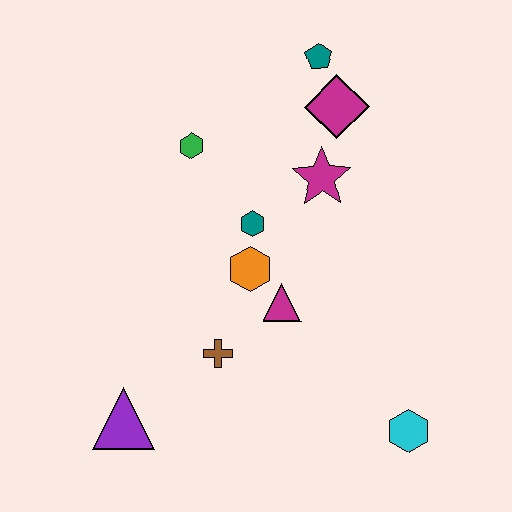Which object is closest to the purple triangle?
The brown cross is closest to the purple triangle.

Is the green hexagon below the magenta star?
No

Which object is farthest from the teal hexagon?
The cyan hexagon is farthest from the teal hexagon.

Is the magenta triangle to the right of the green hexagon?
Yes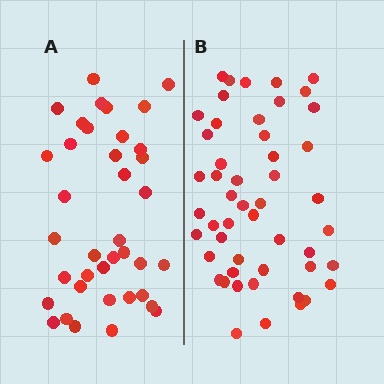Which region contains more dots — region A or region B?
Region B (the right region) has more dots.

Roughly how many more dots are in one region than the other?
Region B has roughly 12 or so more dots than region A.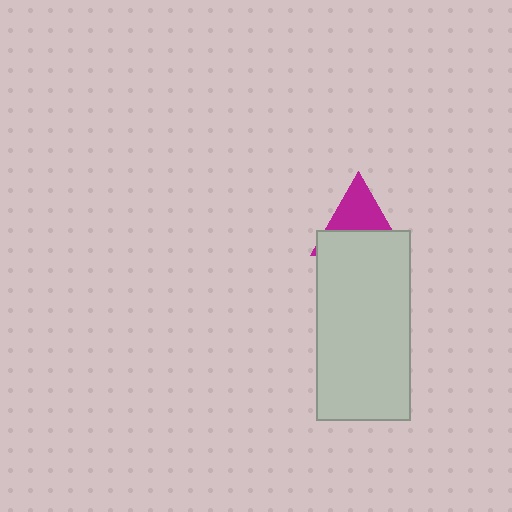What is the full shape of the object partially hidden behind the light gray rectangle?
The partially hidden object is a magenta triangle.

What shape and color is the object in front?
The object in front is a light gray rectangle.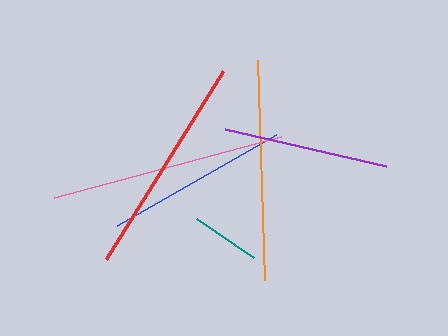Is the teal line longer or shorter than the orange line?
The orange line is longer than the teal line.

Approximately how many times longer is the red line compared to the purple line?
The red line is approximately 1.3 times the length of the purple line.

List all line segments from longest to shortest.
From longest to shortest: pink, red, orange, blue, purple, teal.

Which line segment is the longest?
The pink line is the longest at approximately 235 pixels.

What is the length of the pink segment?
The pink segment is approximately 235 pixels long.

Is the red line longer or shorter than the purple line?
The red line is longer than the purple line.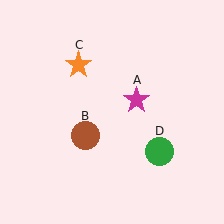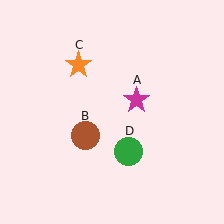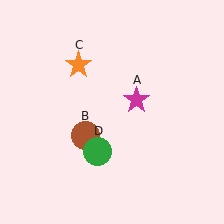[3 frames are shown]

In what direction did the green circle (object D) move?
The green circle (object D) moved left.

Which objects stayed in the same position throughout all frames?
Magenta star (object A) and brown circle (object B) and orange star (object C) remained stationary.